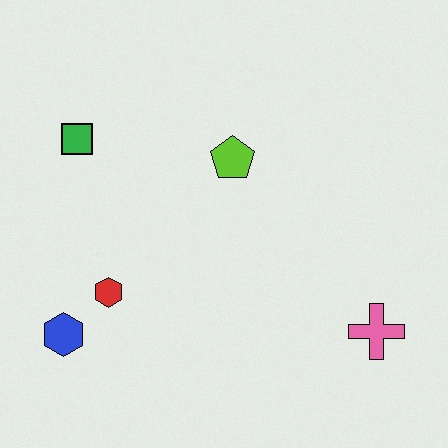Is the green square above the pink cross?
Yes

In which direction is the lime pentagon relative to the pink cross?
The lime pentagon is above the pink cross.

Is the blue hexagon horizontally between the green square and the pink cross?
No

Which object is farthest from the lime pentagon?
The blue hexagon is farthest from the lime pentagon.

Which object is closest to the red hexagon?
The blue hexagon is closest to the red hexagon.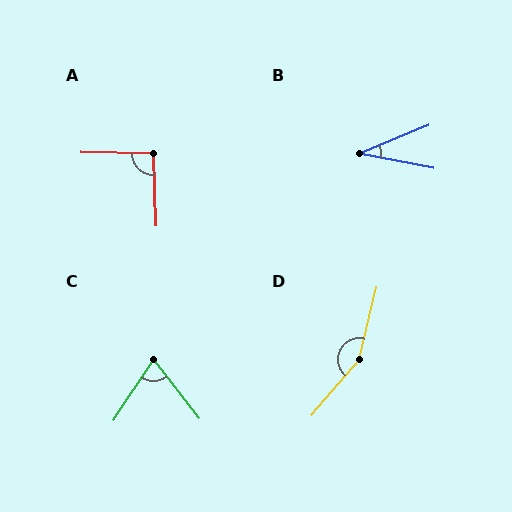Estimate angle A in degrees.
Approximately 94 degrees.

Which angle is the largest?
D, at approximately 153 degrees.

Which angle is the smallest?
B, at approximately 33 degrees.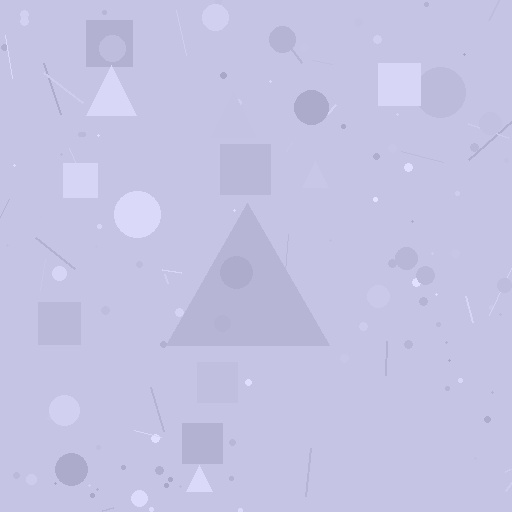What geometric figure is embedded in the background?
A triangle is embedded in the background.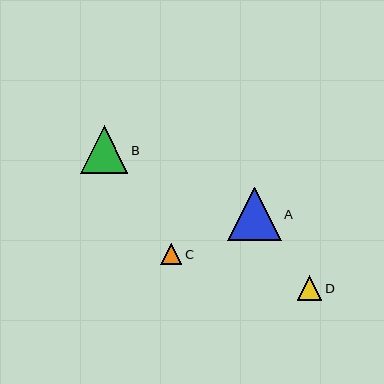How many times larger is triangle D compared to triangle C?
Triangle D is approximately 1.2 times the size of triangle C.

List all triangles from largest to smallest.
From largest to smallest: A, B, D, C.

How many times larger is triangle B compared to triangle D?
Triangle B is approximately 1.9 times the size of triangle D.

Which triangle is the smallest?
Triangle C is the smallest with a size of approximately 21 pixels.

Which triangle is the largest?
Triangle A is the largest with a size of approximately 53 pixels.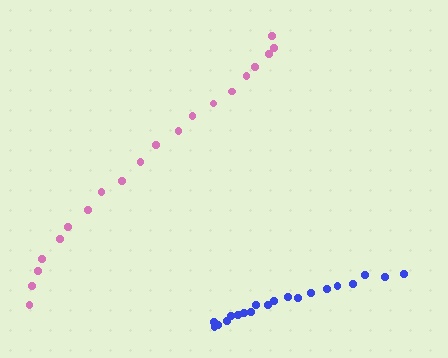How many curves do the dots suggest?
There are 2 distinct paths.